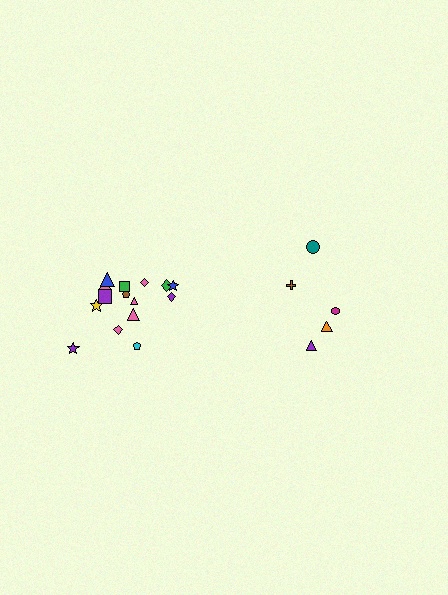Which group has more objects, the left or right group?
The left group.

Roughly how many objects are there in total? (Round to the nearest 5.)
Roughly 20 objects in total.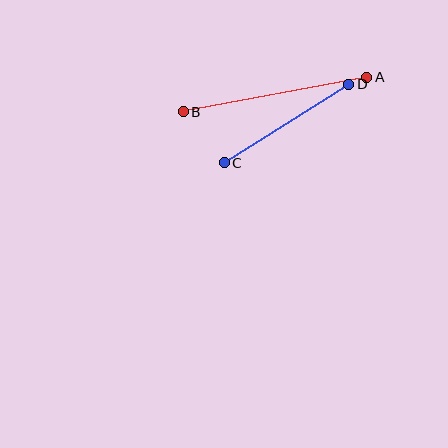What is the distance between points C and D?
The distance is approximately 147 pixels.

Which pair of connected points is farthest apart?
Points A and B are farthest apart.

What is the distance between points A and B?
The distance is approximately 187 pixels.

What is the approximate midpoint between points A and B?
The midpoint is at approximately (275, 95) pixels.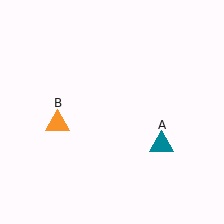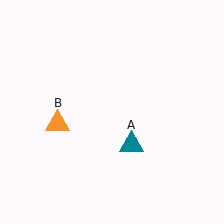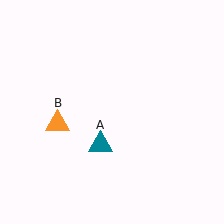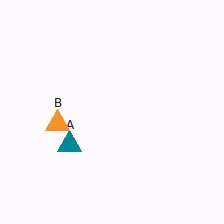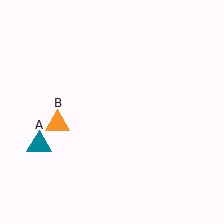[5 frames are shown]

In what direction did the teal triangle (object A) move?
The teal triangle (object A) moved left.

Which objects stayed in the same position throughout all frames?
Orange triangle (object B) remained stationary.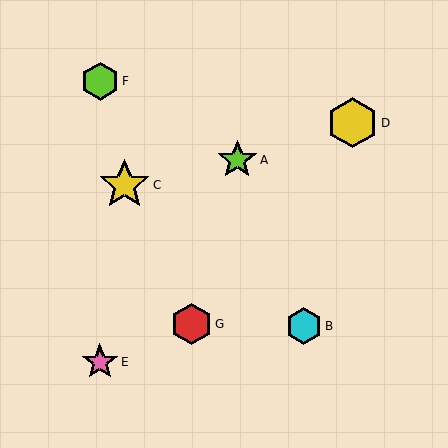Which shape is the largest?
The yellow star (labeled C) is the largest.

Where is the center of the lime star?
The center of the lime star is at (237, 160).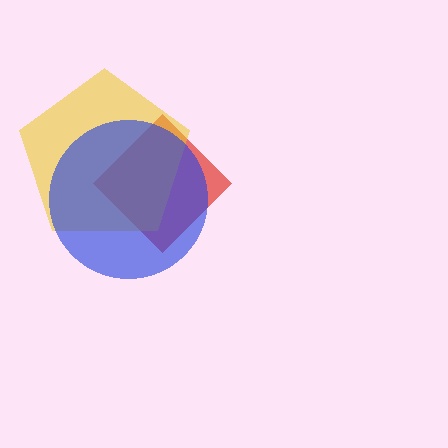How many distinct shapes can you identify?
There are 3 distinct shapes: a red diamond, a yellow pentagon, a blue circle.